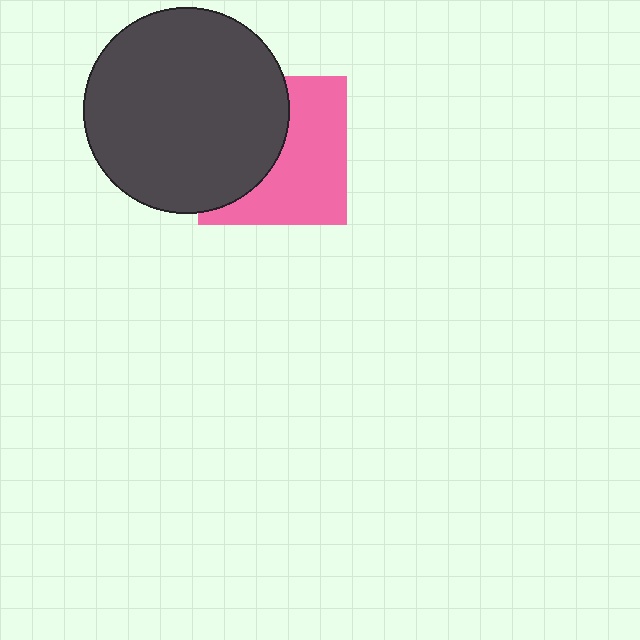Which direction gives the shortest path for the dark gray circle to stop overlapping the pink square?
Moving left gives the shortest separation.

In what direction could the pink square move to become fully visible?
The pink square could move right. That would shift it out from behind the dark gray circle entirely.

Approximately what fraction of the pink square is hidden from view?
Roughly 46% of the pink square is hidden behind the dark gray circle.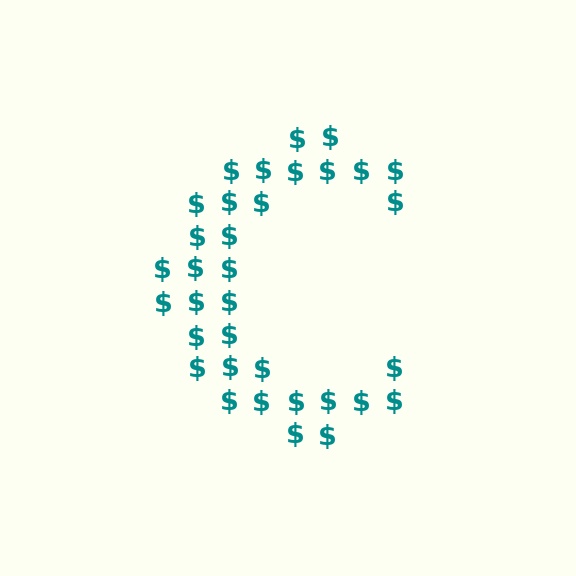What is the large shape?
The large shape is the letter C.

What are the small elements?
The small elements are dollar signs.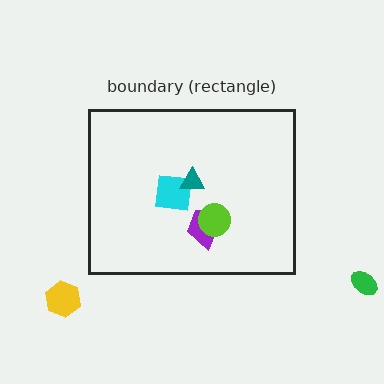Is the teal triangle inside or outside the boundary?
Inside.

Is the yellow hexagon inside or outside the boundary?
Outside.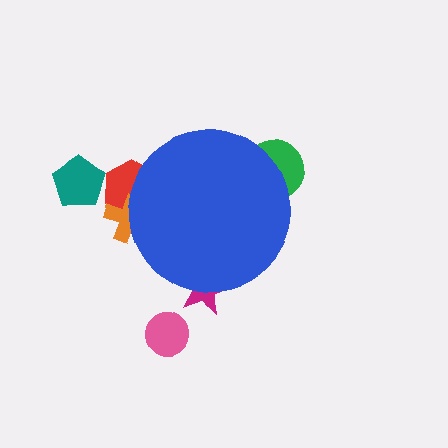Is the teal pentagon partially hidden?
No, the teal pentagon is fully visible.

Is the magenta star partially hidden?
Yes, the magenta star is partially hidden behind the blue circle.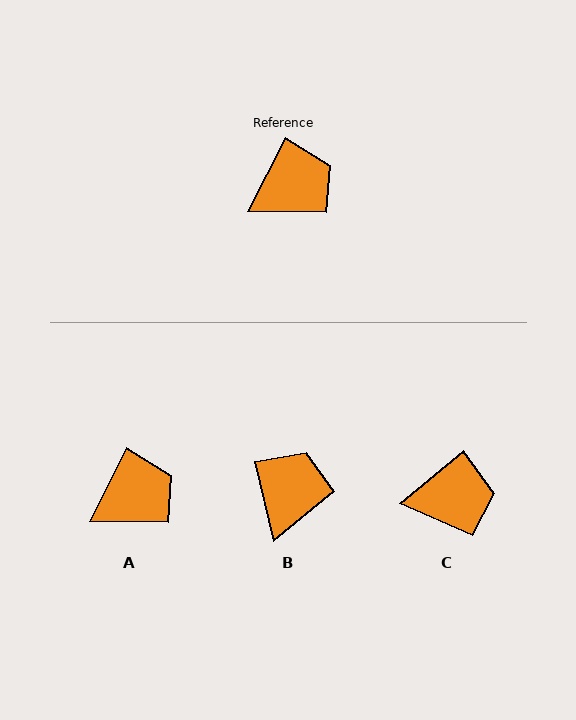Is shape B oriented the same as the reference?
No, it is off by about 40 degrees.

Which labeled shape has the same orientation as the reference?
A.